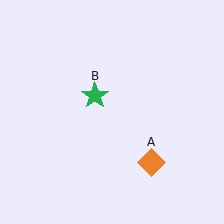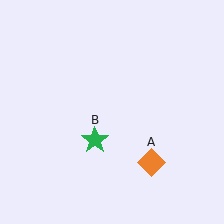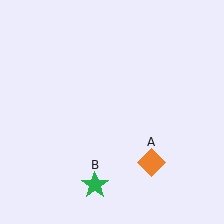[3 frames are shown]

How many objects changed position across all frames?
1 object changed position: green star (object B).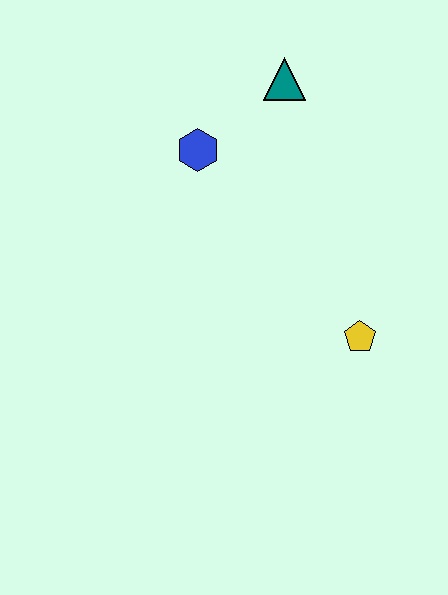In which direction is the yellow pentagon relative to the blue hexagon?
The yellow pentagon is below the blue hexagon.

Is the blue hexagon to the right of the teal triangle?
No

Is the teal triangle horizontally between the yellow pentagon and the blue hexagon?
Yes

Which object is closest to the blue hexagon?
The teal triangle is closest to the blue hexagon.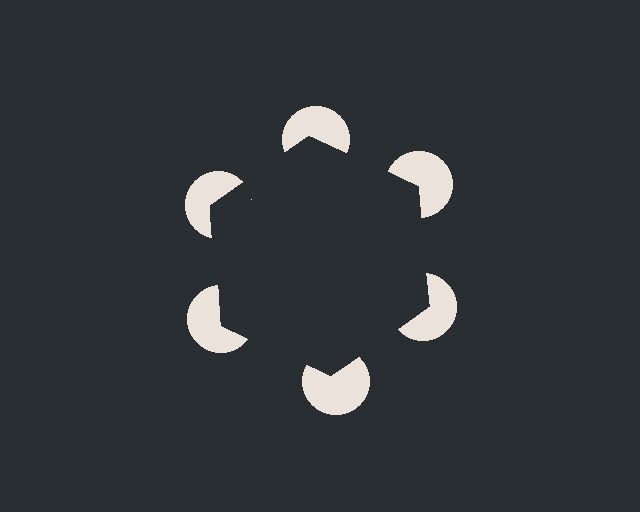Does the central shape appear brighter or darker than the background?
It typically appears slightly darker than the background, even though no actual brightness change is drawn.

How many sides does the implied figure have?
6 sides.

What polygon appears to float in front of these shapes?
An illusory hexagon — its edges are inferred from the aligned wedge cuts in the pac-man discs, not physically drawn.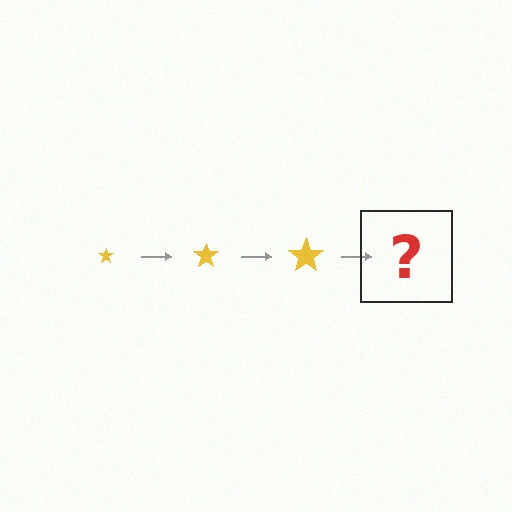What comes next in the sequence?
The next element should be a yellow star, larger than the previous one.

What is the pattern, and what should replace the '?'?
The pattern is that the star gets progressively larger each step. The '?' should be a yellow star, larger than the previous one.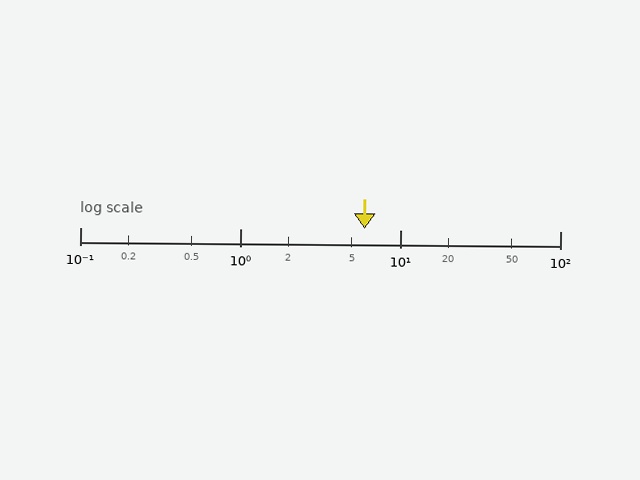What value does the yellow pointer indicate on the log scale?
The pointer indicates approximately 6.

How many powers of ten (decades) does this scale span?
The scale spans 3 decades, from 0.1 to 100.